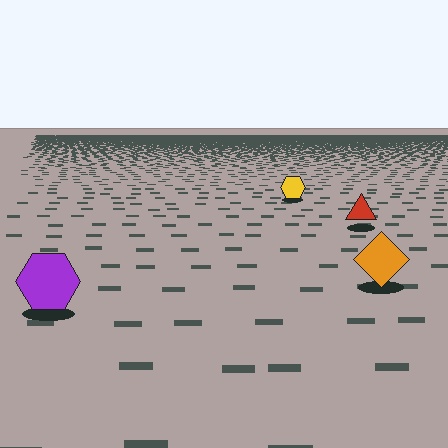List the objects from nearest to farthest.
From nearest to farthest: the purple hexagon, the orange diamond, the red triangle, the yellow hexagon.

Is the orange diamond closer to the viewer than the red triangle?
Yes. The orange diamond is closer — you can tell from the texture gradient: the ground texture is coarser near it.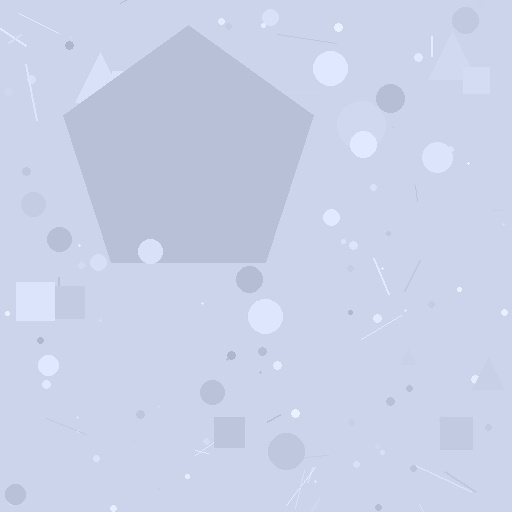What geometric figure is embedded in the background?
A pentagon is embedded in the background.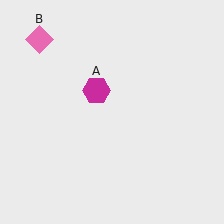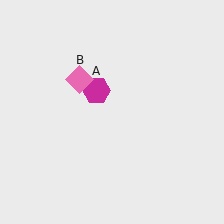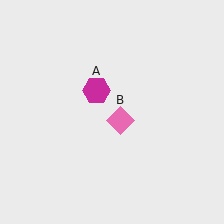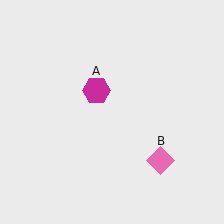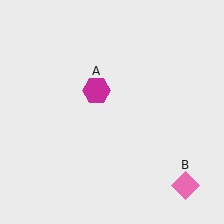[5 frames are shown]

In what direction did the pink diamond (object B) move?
The pink diamond (object B) moved down and to the right.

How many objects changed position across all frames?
1 object changed position: pink diamond (object B).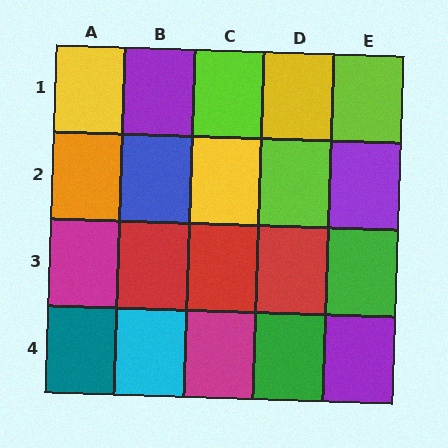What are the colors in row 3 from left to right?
Magenta, red, red, red, green.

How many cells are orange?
1 cell is orange.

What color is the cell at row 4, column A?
Teal.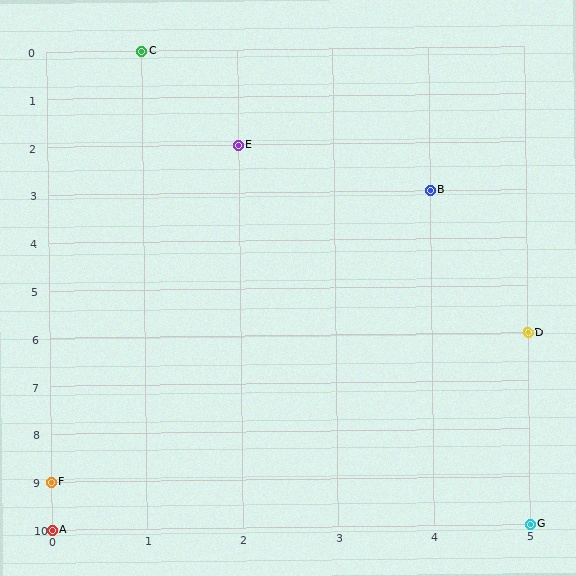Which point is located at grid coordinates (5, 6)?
Point D is at (5, 6).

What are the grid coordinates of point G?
Point G is at grid coordinates (5, 10).